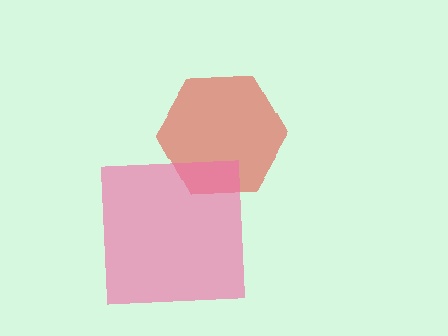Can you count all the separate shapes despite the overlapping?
Yes, there are 2 separate shapes.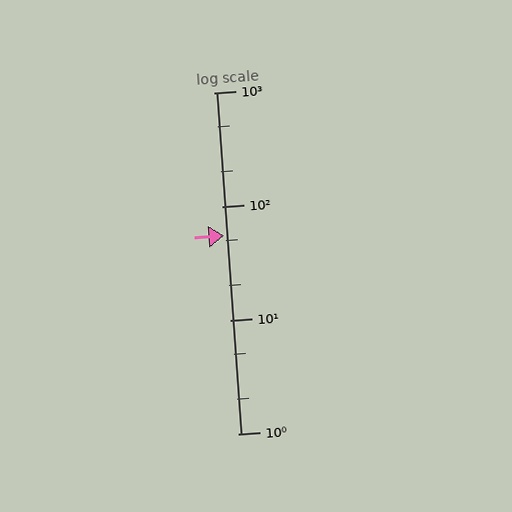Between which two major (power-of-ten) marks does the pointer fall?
The pointer is between 10 and 100.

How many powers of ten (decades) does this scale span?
The scale spans 3 decades, from 1 to 1000.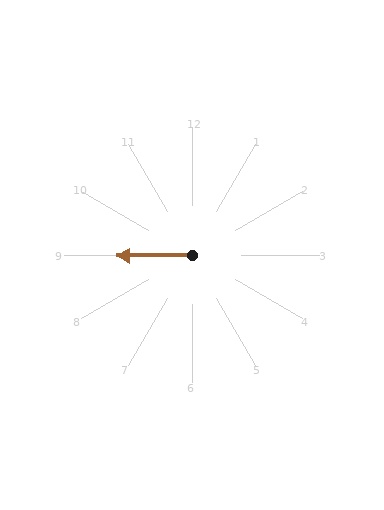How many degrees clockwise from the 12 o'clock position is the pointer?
Approximately 269 degrees.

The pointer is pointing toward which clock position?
Roughly 9 o'clock.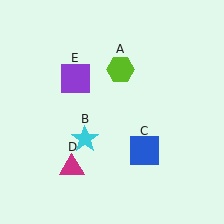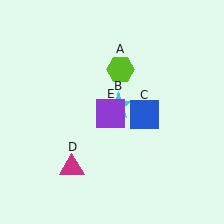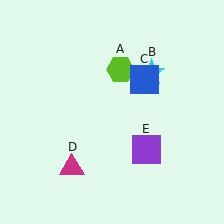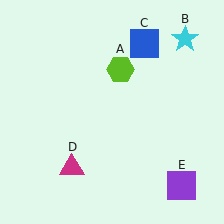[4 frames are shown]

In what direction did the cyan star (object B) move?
The cyan star (object B) moved up and to the right.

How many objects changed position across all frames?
3 objects changed position: cyan star (object B), blue square (object C), purple square (object E).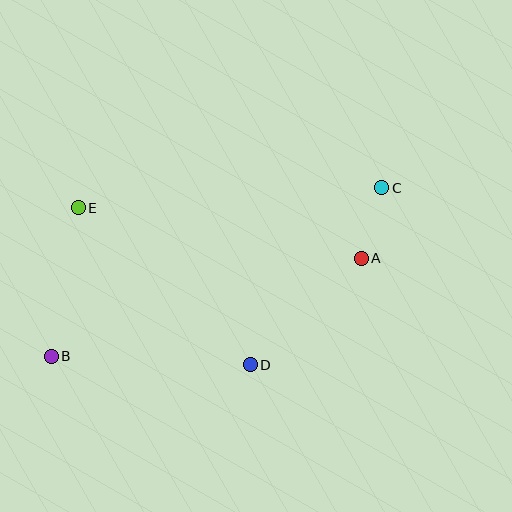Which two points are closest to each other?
Points A and C are closest to each other.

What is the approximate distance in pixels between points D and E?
The distance between D and E is approximately 233 pixels.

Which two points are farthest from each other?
Points B and C are farthest from each other.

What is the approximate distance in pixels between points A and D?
The distance between A and D is approximately 154 pixels.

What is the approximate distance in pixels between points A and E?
The distance between A and E is approximately 287 pixels.